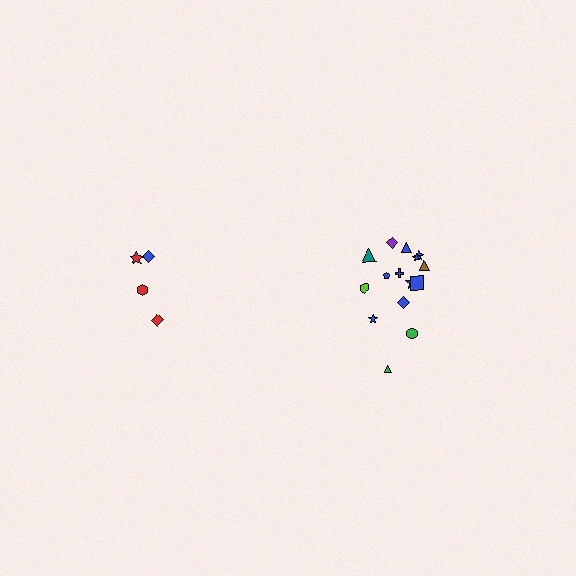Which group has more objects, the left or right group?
The right group.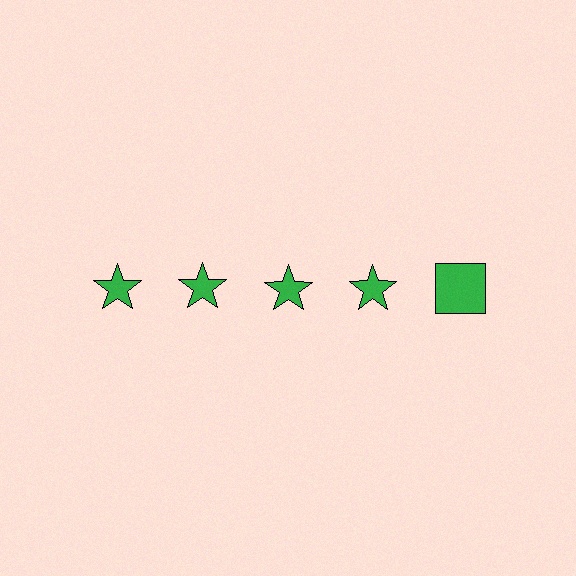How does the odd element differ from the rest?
It has a different shape: square instead of star.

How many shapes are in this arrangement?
There are 5 shapes arranged in a grid pattern.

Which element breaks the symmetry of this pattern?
The green square in the top row, rightmost column breaks the symmetry. All other shapes are green stars.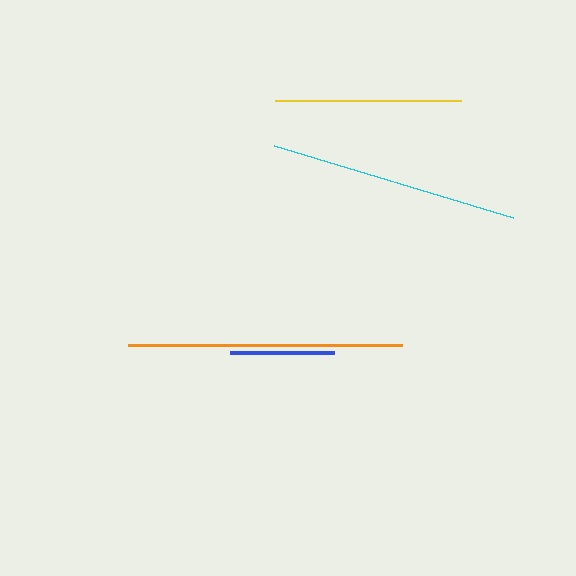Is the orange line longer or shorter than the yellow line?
The orange line is longer than the yellow line.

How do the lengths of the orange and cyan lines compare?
The orange and cyan lines are approximately the same length.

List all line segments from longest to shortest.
From longest to shortest: orange, cyan, yellow, blue.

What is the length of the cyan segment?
The cyan segment is approximately 250 pixels long.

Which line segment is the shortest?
The blue line is the shortest at approximately 105 pixels.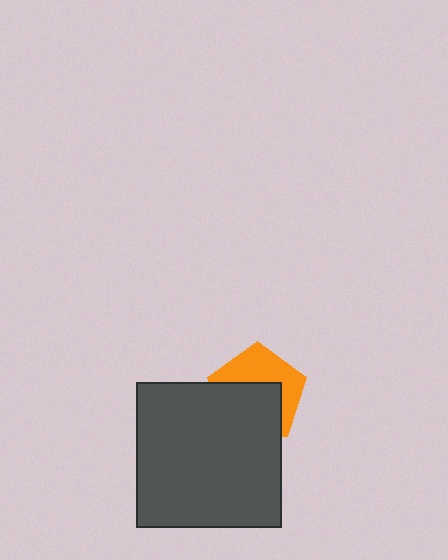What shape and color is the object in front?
The object in front is a dark gray square.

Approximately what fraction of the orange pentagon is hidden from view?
Roughly 54% of the orange pentagon is hidden behind the dark gray square.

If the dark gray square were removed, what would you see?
You would see the complete orange pentagon.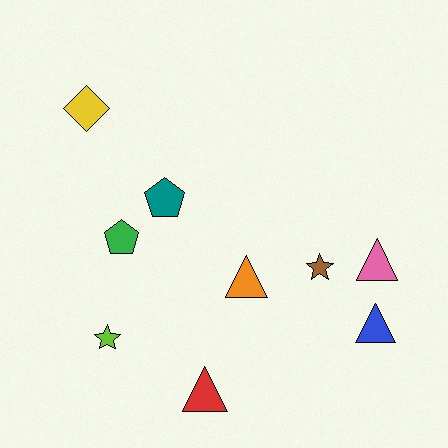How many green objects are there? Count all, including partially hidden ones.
There is 1 green object.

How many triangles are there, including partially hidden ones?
There are 4 triangles.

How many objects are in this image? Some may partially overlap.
There are 9 objects.